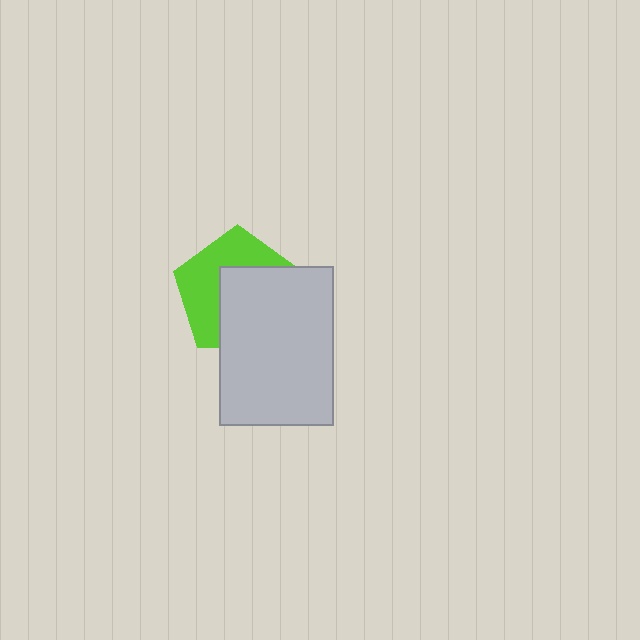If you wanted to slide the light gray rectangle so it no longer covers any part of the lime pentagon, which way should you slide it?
Slide it toward the lower-right — that is the most direct way to separate the two shapes.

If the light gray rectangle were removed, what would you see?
You would see the complete lime pentagon.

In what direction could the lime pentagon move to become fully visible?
The lime pentagon could move toward the upper-left. That would shift it out from behind the light gray rectangle entirely.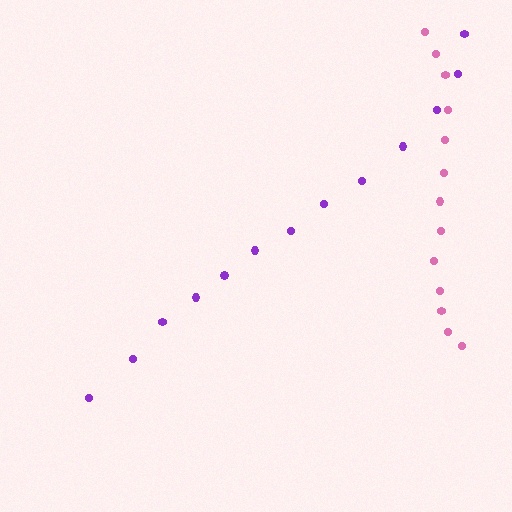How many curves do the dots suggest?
There are 2 distinct paths.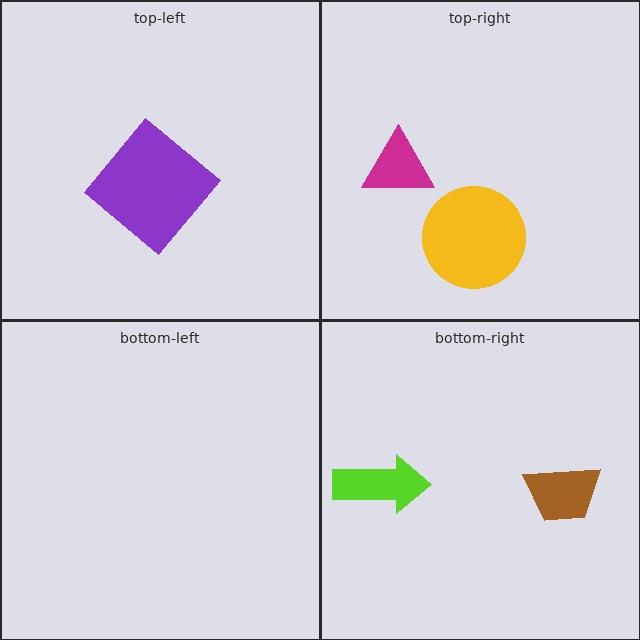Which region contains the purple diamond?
The top-left region.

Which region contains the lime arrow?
The bottom-right region.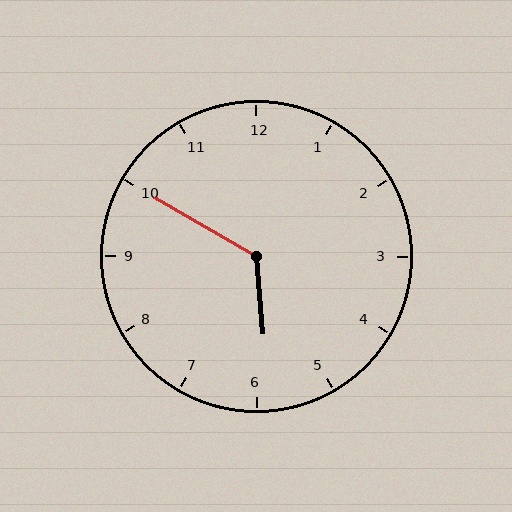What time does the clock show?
5:50.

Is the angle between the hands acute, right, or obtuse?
It is obtuse.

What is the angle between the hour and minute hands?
Approximately 125 degrees.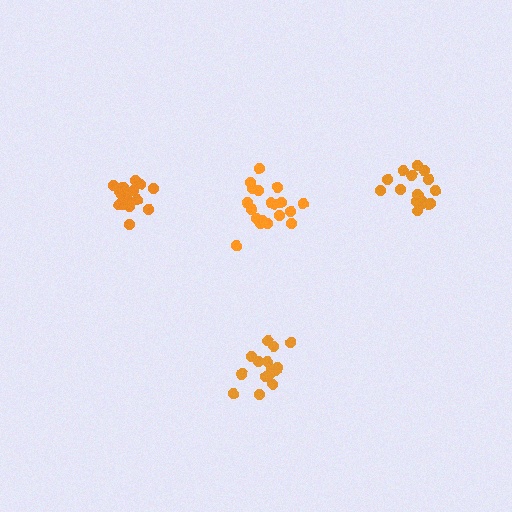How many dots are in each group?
Group 1: 18 dots, Group 2: 17 dots, Group 3: 17 dots, Group 4: 20 dots (72 total).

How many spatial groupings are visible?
There are 4 spatial groupings.